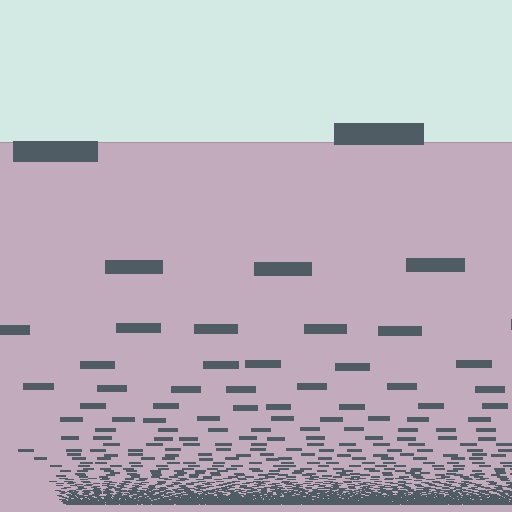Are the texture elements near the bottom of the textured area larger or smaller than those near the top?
Smaller. The gradient is inverted — elements near the bottom are smaller and denser.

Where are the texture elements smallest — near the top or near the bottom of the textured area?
Near the bottom.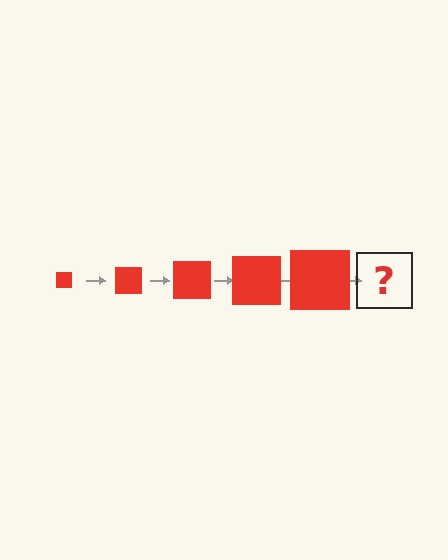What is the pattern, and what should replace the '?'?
The pattern is that the square gets progressively larger each step. The '?' should be a red square, larger than the previous one.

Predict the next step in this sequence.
The next step is a red square, larger than the previous one.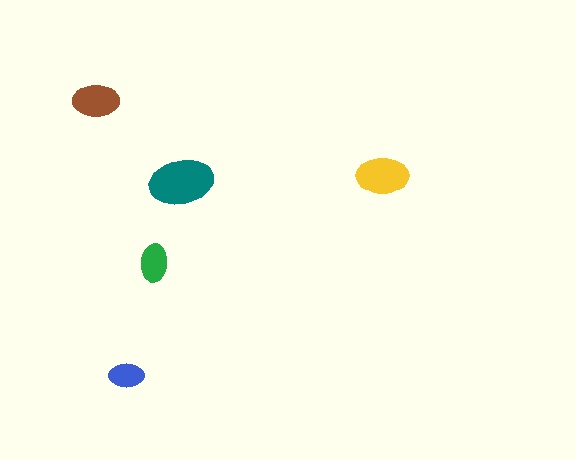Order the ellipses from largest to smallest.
the teal one, the yellow one, the brown one, the green one, the blue one.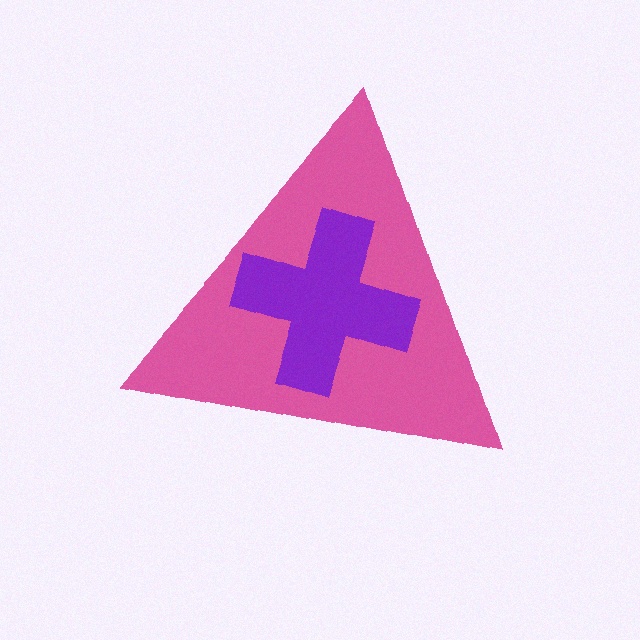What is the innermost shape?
The purple cross.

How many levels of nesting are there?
2.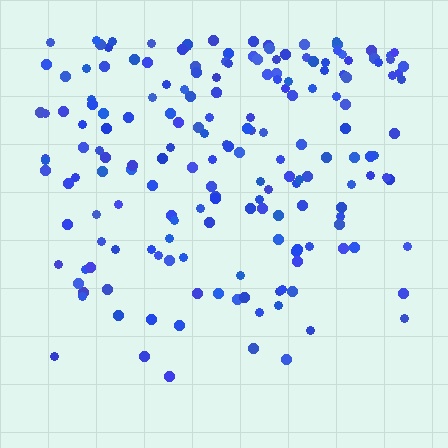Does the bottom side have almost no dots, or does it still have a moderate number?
Still a moderate number, just noticeably fewer than the top.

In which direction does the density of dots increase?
From bottom to top, with the top side densest.